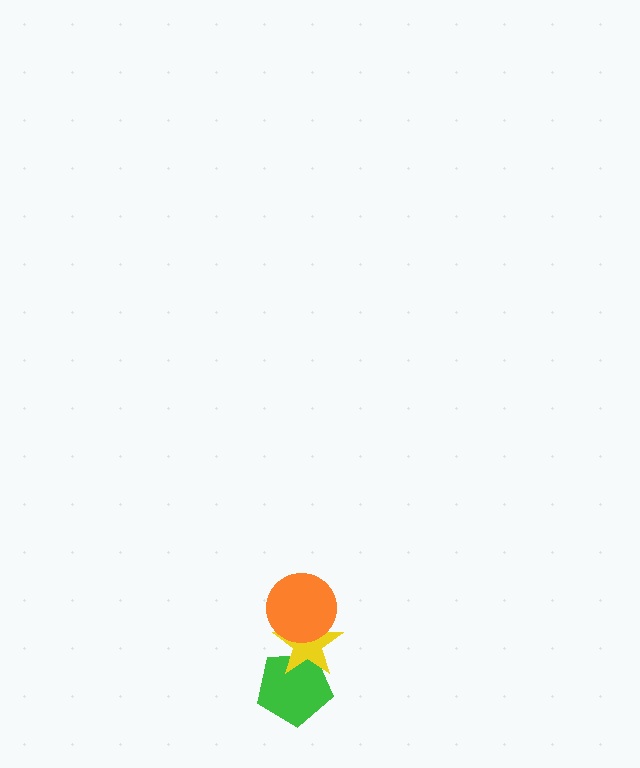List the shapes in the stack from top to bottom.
From top to bottom: the orange circle, the yellow star, the green pentagon.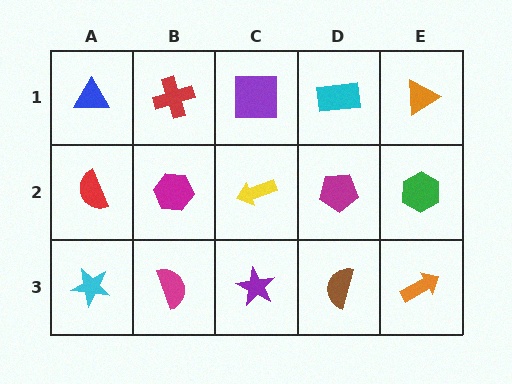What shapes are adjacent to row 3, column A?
A red semicircle (row 2, column A), a magenta semicircle (row 3, column B).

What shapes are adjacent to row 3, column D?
A magenta pentagon (row 2, column D), a purple star (row 3, column C), an orange arrow (row 3, column E).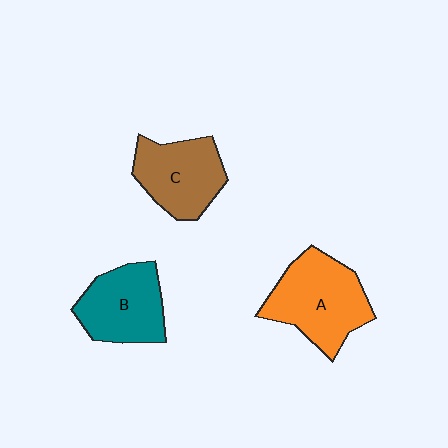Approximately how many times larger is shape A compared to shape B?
Approximately 1.2 times.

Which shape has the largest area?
Shape A (orange).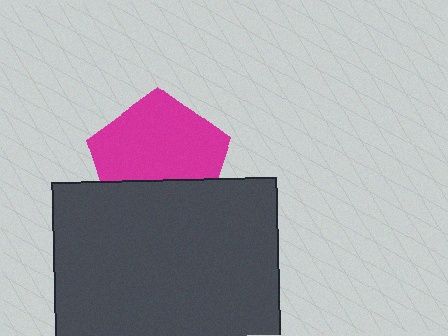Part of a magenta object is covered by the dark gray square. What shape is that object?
It is a pentagon.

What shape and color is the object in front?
The object in front is a dark gray square.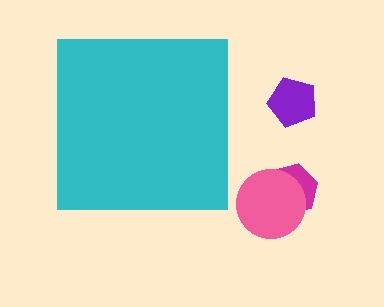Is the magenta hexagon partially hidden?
No, the magenta hexagon is fully visible.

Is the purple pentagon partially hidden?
No, the purple pentagon is fully visible.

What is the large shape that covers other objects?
A cyan square.